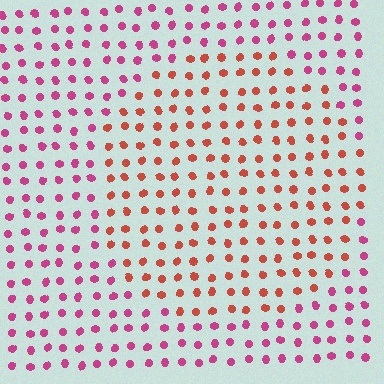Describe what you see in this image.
The image is filled with small magenta elements in a uniform arrangement. A circle-shaped region is visible where the elements are tinted to a slightly different hue, forming a subtle color boundary.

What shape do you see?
I see a circle.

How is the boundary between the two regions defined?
The boundary is defined purely by a slight shift in hue (about 39 degrees). Spacing, size, and orientation are identical on both sides.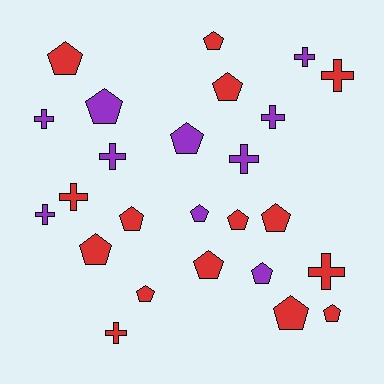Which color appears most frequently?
Red, with 15 objects.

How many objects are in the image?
There are 25 objects.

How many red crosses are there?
There are 4 red crosses.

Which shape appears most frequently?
Pentagon, with 15 objects.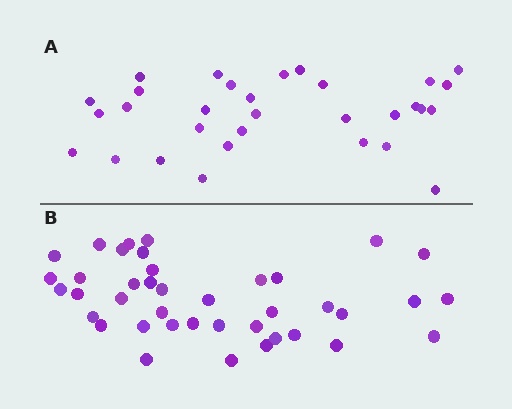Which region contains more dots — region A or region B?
Region B (the bottom region) has more dots.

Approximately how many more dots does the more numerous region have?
Region B has roughly 8 or so more dots than region A.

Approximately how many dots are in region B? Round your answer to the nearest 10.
About 40 dots.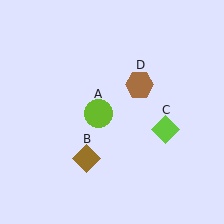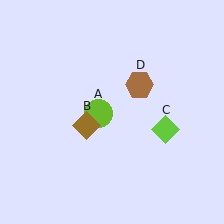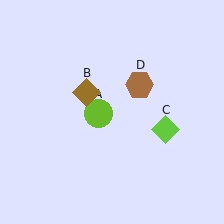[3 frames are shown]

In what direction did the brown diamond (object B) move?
The brown diamond (object B) moved up.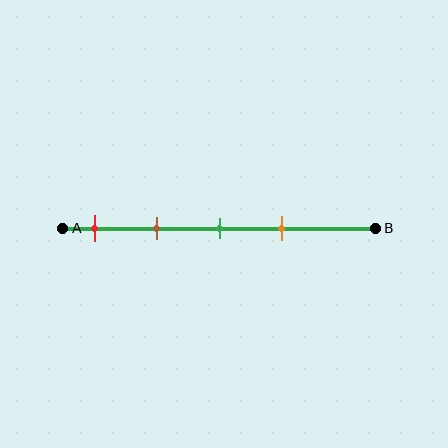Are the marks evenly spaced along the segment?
Yes, the marks are approximately evenly spaced.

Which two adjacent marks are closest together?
The green and orange marks are the closest adjacent pair.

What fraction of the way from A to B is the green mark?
The green mark is approximately 50% (0.5) of the way from A to B.